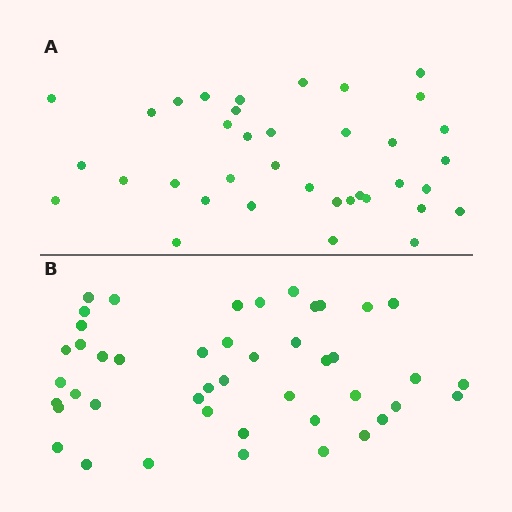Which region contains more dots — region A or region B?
Region B (the bottom region) has more dots.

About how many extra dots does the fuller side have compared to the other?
Region B has roughly 8 or so more dots than region A.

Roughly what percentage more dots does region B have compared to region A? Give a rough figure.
About 20% more.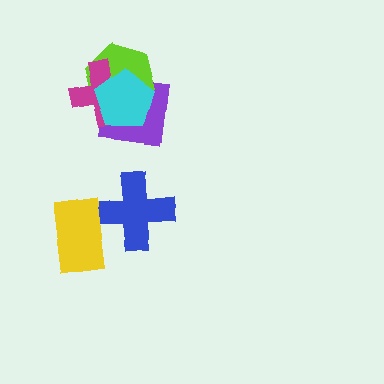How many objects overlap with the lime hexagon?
3 objects overlap with the lime hexagon.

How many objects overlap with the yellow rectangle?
1 object overlaps with the yellow rectangle.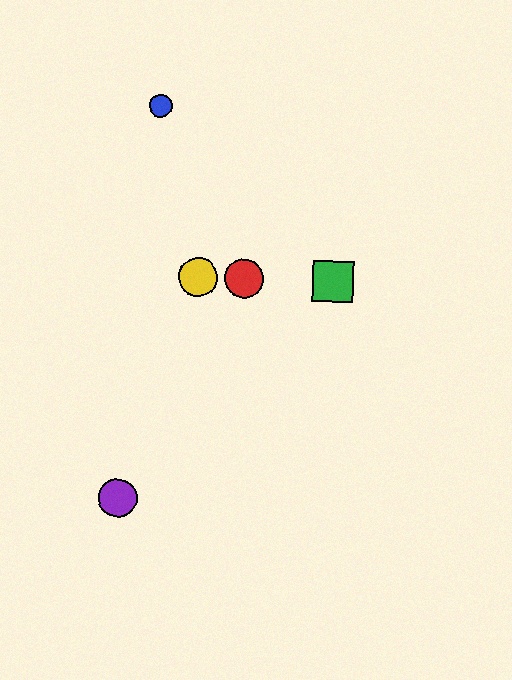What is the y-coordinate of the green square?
The green square is at y≈282.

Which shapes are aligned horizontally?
The red circle, the green square, the yellow circle are aligned horizontally.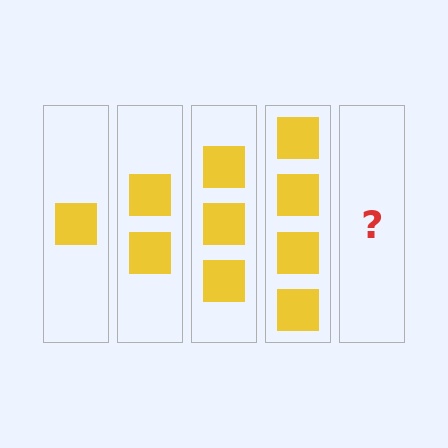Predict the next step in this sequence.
The next step is 5 squares.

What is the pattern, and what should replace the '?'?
The pattern is that each step adds one more square. The '?' should be 5 squares.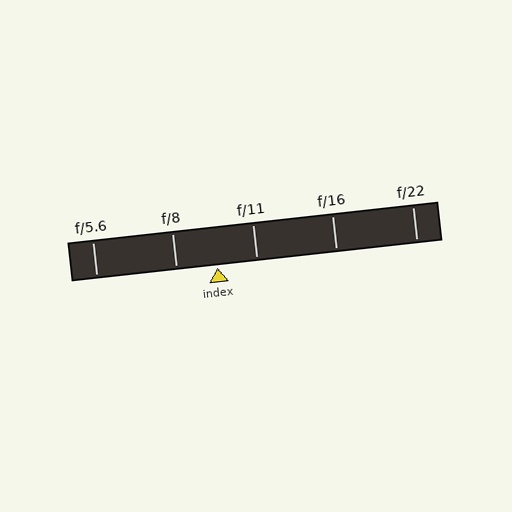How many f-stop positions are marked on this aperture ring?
There are 5 f-stop positions marked.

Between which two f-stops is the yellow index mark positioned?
The index mark is between f/8 and f/11.